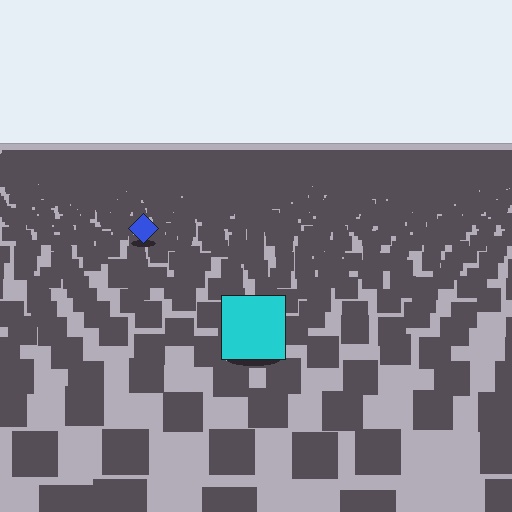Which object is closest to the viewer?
The cyan square is closest. The texture marks near it are larger and more spread out.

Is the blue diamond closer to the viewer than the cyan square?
No. The cyan square is closer — you can tell from the texture gradient: the ground texture is coarser near it.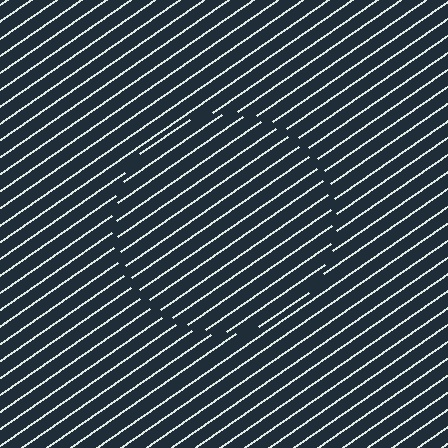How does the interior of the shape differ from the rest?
The interior of the shape contains the same grating, shifted by half a period — the contour is defined by the phase discontinuity where line-ends from the inner and outer gratings abut.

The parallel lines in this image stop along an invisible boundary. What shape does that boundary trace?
An illusory circle. The interior of the shape contains the same grating, shifted by half a period — the contour is defined by the phase discontinuity where line-ends from the inner and outer gratings abut.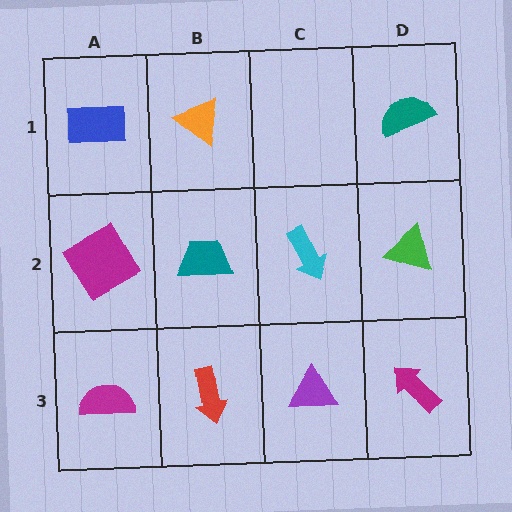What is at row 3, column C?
A purple triangle.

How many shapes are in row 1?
3 shapes.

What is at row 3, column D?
A magenta arrow.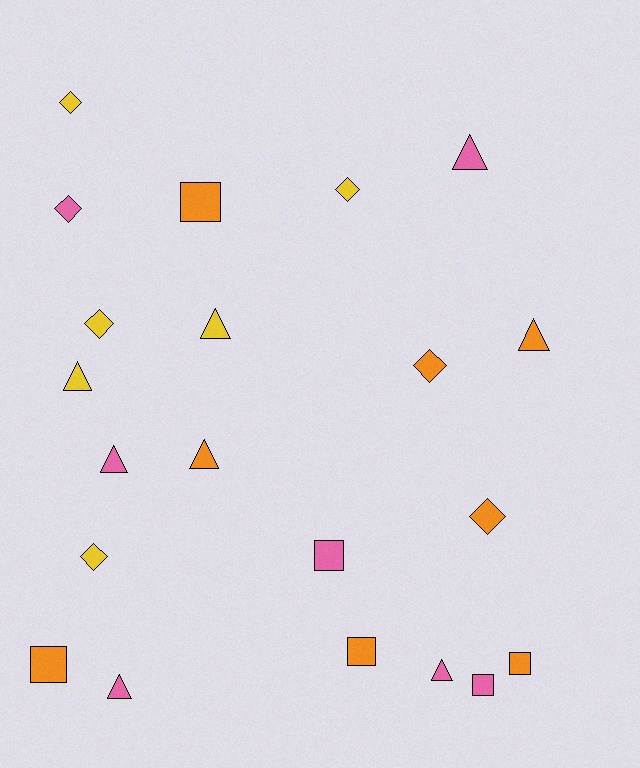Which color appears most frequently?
Orange, with 8 objects.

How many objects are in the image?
There are 21 objects.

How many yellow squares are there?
There are no yellow squares.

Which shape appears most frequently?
Triangle, with 8 objects.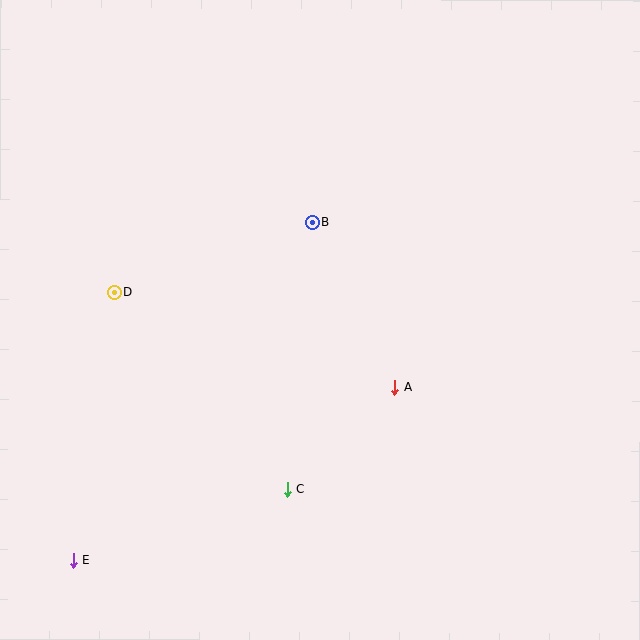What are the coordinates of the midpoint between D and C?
The midpoint between D and C is at (201, 391).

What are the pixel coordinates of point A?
Point A is at (394, 388).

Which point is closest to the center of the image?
Point B at (313, 222) is closest to the center.